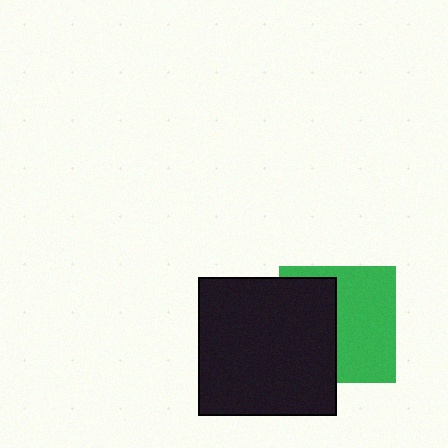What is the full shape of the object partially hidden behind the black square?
The partially hidden object is a green square.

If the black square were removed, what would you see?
You would see the complete green square.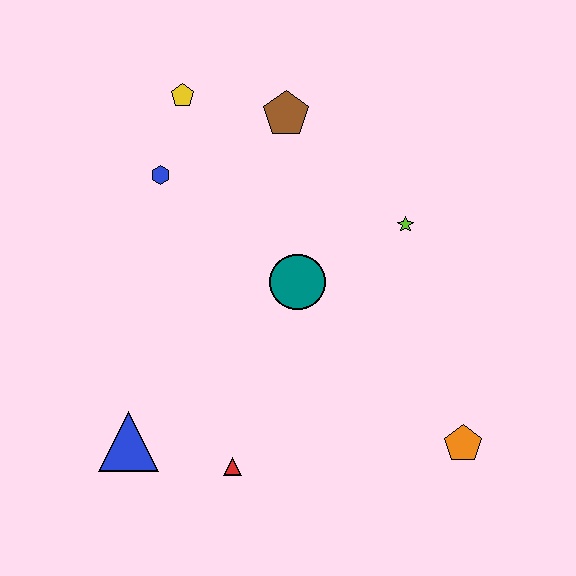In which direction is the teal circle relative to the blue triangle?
The teal circle is to the right of the blue triangle.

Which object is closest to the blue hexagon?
The yellow pentagon is closest to the blue hexagon.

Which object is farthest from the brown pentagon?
The orange pentagon is farthest from the brown pentagon.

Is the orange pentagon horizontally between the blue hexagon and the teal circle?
No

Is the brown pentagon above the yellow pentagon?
No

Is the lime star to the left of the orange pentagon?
Yes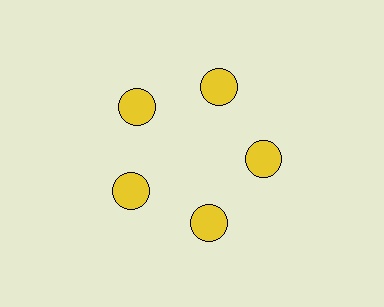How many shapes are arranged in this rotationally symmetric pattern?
There are 5 shapes, arranged in 5 groups of 1.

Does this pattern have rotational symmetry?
Yes, this pattern has 5-fold rotational symmetry. It looks the same after rotating 72 degrees around the center.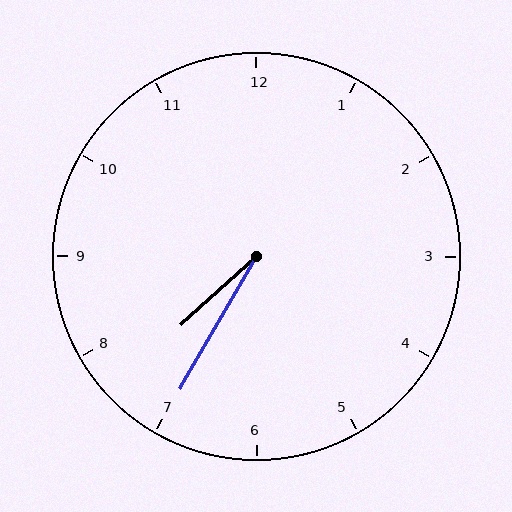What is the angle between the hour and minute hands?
Approximately 18 degrees.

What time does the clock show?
7:35.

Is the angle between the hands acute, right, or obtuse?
It is acute.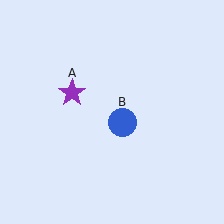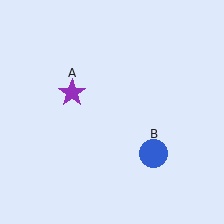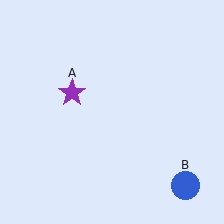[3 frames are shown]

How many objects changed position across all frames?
1 object changed position: blue circle (object B).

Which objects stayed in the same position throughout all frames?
Purple star (object A) remained stationary.